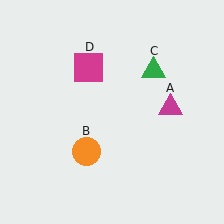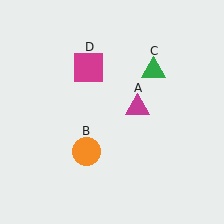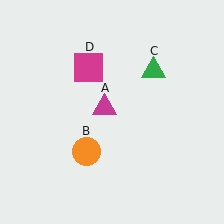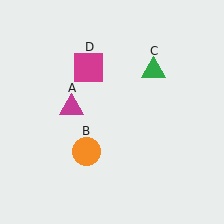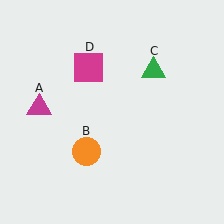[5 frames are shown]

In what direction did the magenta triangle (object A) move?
The magenta triangle (object A) moved left.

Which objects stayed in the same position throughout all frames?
Orange circle (object B) and green triangle (object C) and magenta square (object D) remained stationary.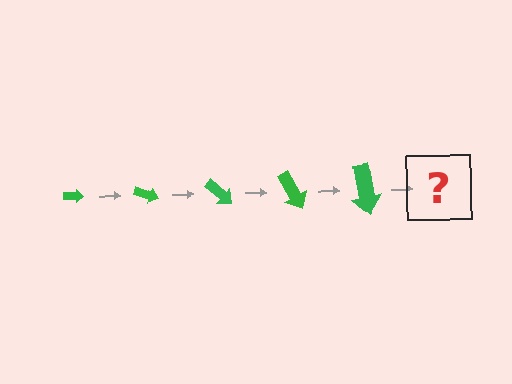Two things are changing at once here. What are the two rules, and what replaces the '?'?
The two rules are that the arrow grows larger each step and it rotates 20 degrees each step. The '?' should be an arrow, larger than the previous one and rotated 100 degrees from the start.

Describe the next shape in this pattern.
It should be an arrow, larger than the previous one and rotated 100 degrees from the start.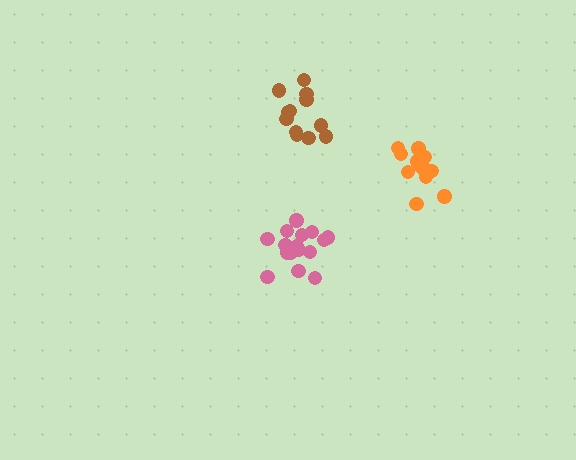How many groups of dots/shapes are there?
There are 3 groups.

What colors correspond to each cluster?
The clusters are colored: brown, pink, orange.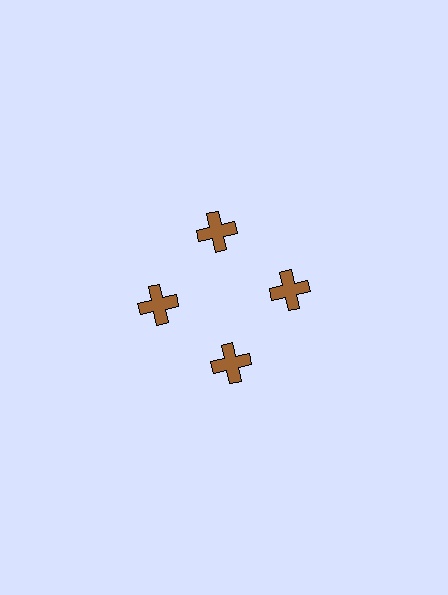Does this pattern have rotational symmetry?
Yes, this pattern has 4-fold rotational symmetry. It looks the same after rotating 90 degrees around the center.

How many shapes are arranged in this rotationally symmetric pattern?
There are 4 shapes, arranged in 4 groups of 1.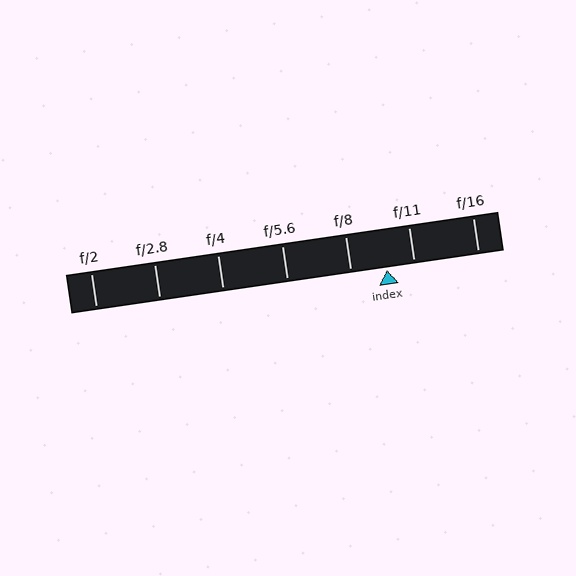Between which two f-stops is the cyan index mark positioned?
The index mark is between f/8 and f/11.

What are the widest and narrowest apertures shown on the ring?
The widest aperture shown is f/2 and the narrowest is f/16.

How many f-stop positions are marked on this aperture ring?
There are 7 f-stop positions marked.